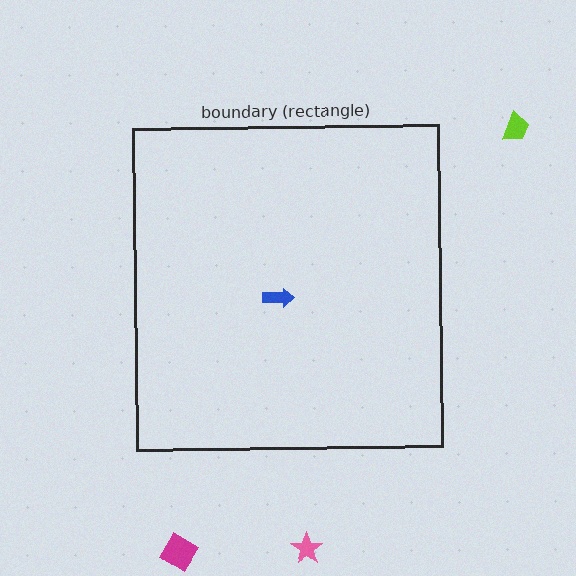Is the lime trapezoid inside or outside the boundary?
Outside.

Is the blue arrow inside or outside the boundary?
Inside.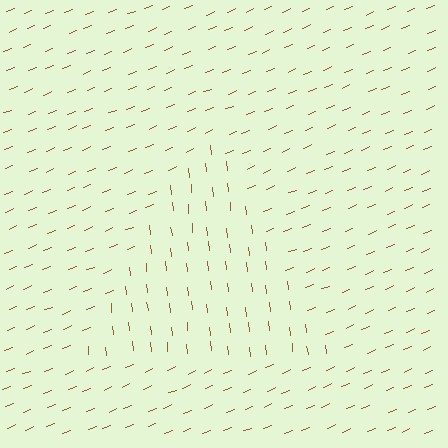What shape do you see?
I see a triangle.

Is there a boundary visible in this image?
Yes, there is a texture boundary formed by a change in line orientation.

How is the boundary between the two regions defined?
The boundary is defined purely by a change in line orientation (approximately 74 degrees difference). All lines are the same color and thickness.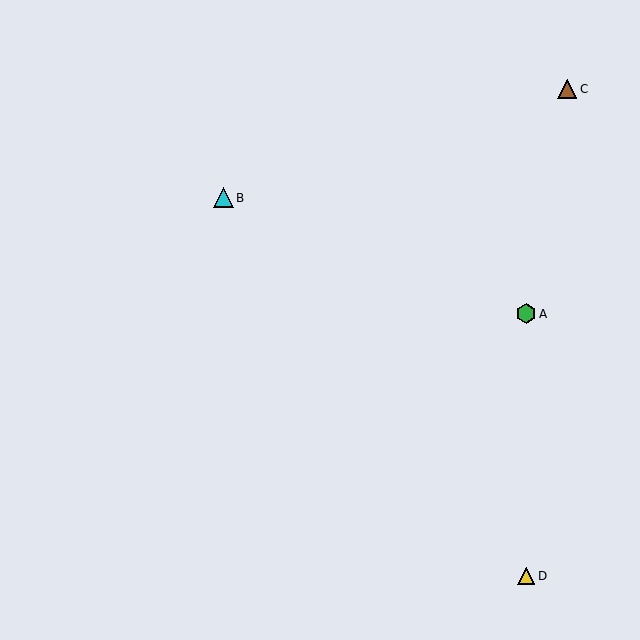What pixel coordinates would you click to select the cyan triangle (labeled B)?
Click at (223, 198) to select the cyan triangle B.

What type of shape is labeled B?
Shape B is a cyan triangle.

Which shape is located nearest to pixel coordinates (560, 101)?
The brown triangle (labeled C) at (567, 89) is nearest to that location.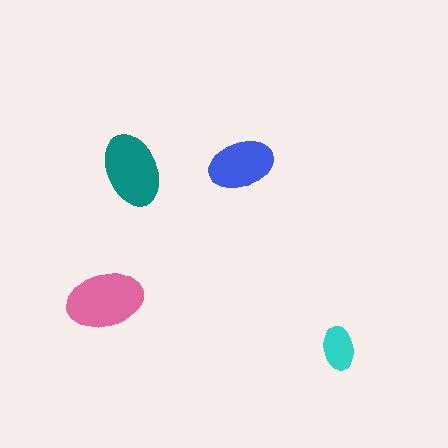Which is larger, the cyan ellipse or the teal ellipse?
The teal one.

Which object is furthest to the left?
The pink ellipse is leftmost.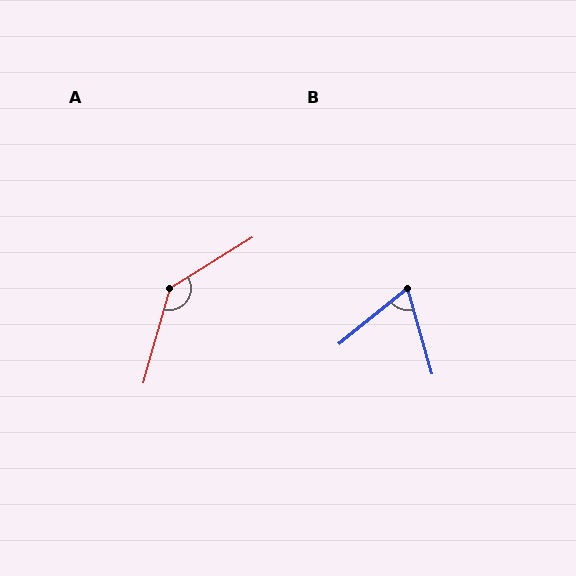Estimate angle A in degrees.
Approximately 137 degrees.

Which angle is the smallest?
B, at approximately 67 degrees.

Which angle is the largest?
A, at approximately 137 degrees.